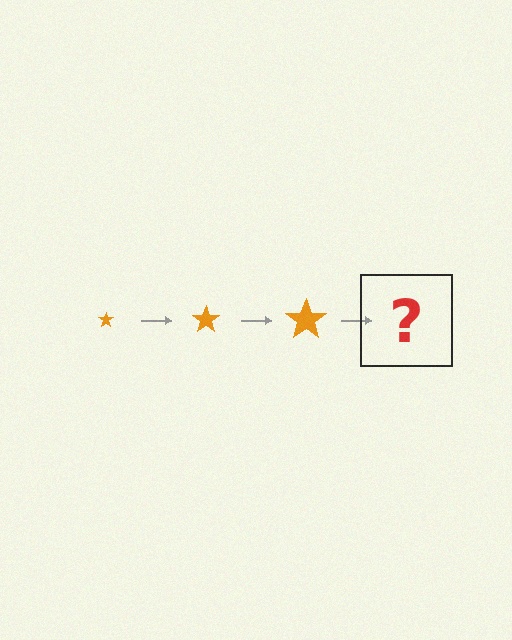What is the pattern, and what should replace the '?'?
The pattern is that the star gets progressively larger each step. The '?' should be an orange star, larger than the previous one.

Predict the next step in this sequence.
The next step is an orange star, larger than the previous one.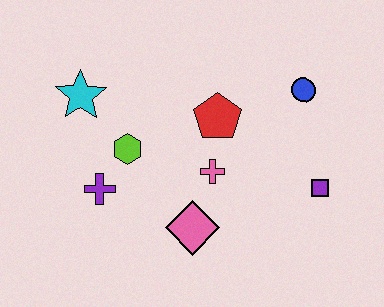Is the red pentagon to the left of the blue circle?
Yes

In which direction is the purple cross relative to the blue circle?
The purple cross is to the left of the blue circle.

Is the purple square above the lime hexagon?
No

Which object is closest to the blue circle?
The red pentagon is closest to the blue circle.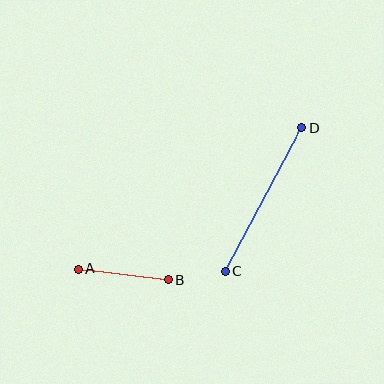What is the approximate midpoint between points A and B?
The midpoint is at approximately (124, 274) pixels.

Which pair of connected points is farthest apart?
Points C and D are farthest apart.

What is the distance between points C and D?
The distance is approximately 162 pixels.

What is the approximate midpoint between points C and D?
The midpoint is at approximately (264, 200) pixels.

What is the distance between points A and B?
The distance is approximately 91 pixels.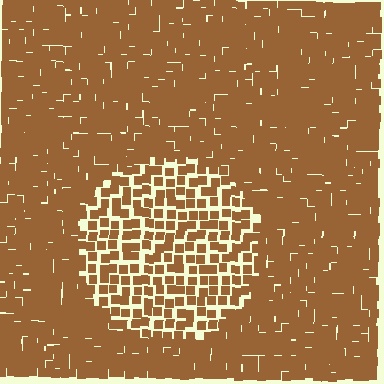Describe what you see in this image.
The image contains small brown elements arranged at two different densities. A circle-shaped region is visible where the elements are less densely packed than the surrounding area.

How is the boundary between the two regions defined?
The boundary is defined by a change in element density (approximately 1.9x ratio). All elements are the same color, size, and shape.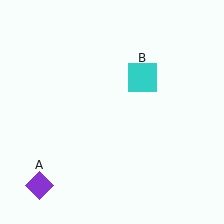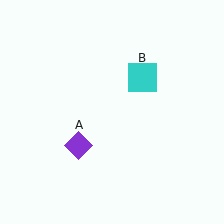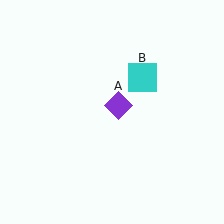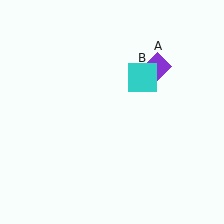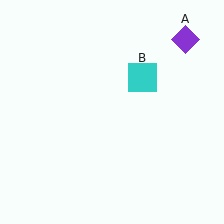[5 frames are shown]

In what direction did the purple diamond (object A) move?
The purple diamond (object A) moved up and to the right.